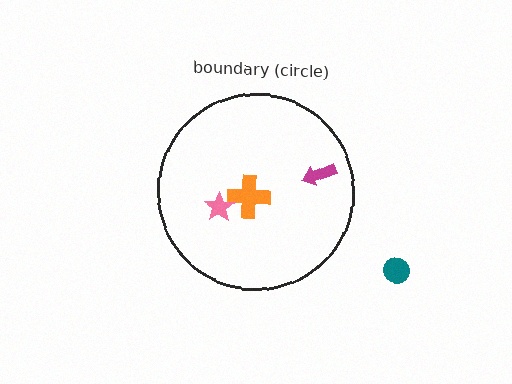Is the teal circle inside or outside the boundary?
Outside.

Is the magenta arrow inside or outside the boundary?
Inside.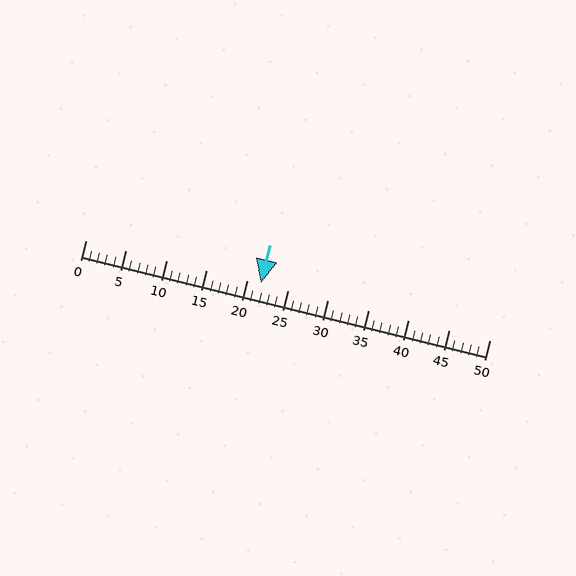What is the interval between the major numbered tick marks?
The major tick marks are spaced 5 units apart.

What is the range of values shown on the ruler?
The ruler shows values from 0 to 50.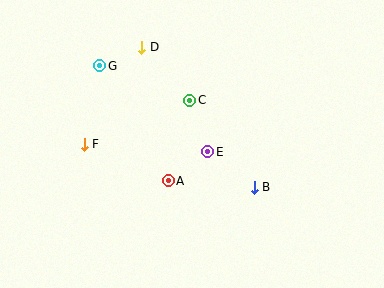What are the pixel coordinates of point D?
Point D is at (142, 47).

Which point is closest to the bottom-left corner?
Point F is closest to the bottom-left corner.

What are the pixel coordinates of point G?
Point G is at (100, 66).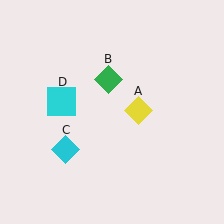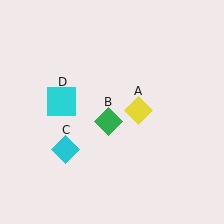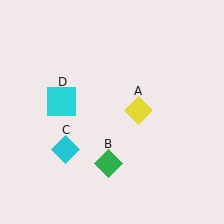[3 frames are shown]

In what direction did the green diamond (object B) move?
The green diamond (object B) moved down.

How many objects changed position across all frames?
1 object changed position: green diamond (object B).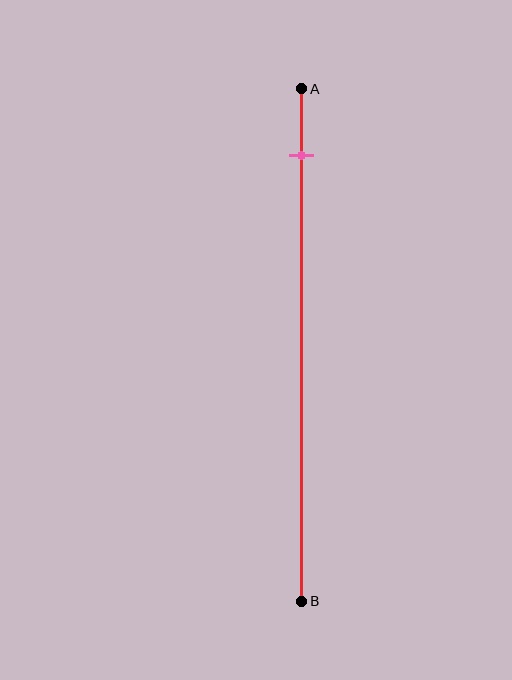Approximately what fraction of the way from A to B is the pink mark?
The pink mark is approximately 15% of the way from A to B.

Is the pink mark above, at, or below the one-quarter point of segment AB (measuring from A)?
The pink mark is above the one-quarter point of segment AB.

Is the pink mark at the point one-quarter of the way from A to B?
No, the mark is at about 15% from A, not at the 25% one-quarter point.